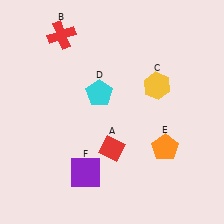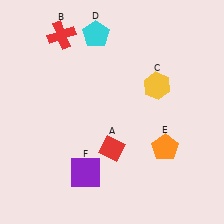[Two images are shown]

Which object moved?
The cyan pentagon (D) moved up.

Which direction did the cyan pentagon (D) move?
The cyan pentagon (D) moved up.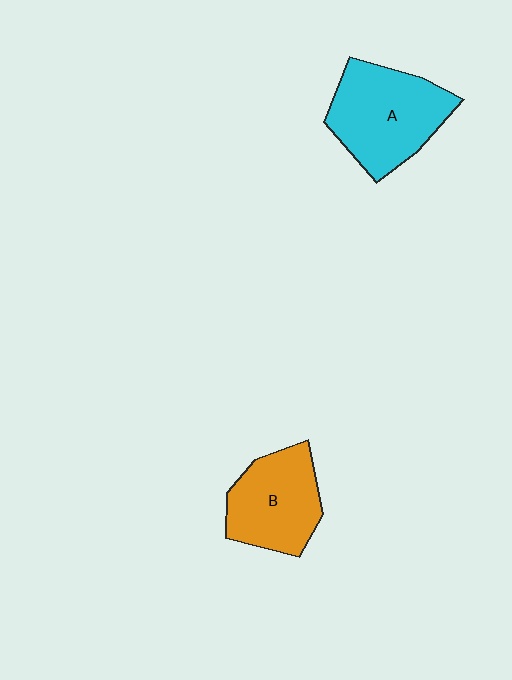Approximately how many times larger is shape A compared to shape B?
Approximately 1.2 times.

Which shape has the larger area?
Shape A (cyan).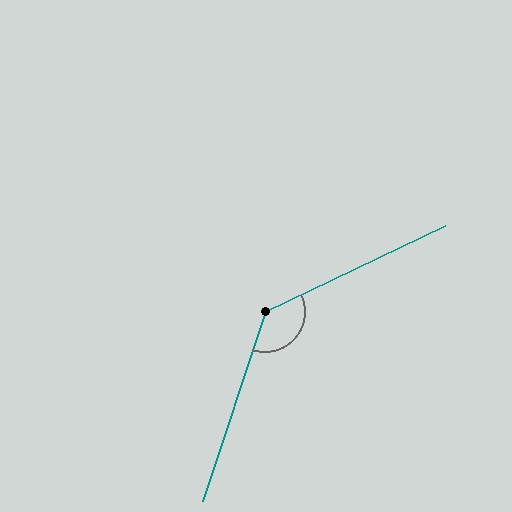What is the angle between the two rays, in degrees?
Approximately 134 degrees.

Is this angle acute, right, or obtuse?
It is obtuse.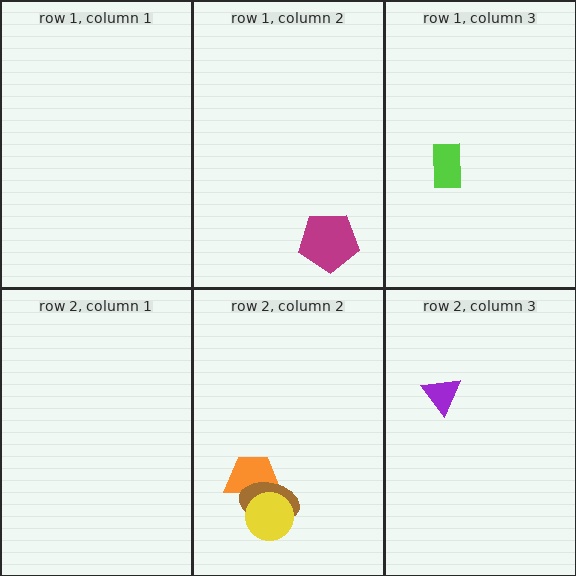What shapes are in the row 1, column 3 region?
The lime rectangle.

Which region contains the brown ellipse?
The row 2, column 2 region.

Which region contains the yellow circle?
The row 2, column 2 region.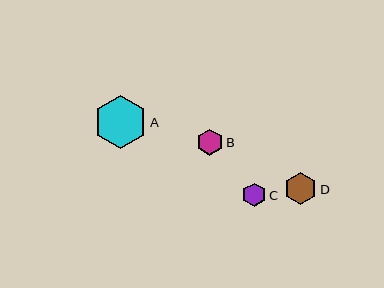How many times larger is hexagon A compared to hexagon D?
Hexagon A is approximately 1.7 times the size of hexagon D.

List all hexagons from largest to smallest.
From largest to smallest: A, D, B, C.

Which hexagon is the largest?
Hexagon A is the largest with a size of approximately 53 pixels.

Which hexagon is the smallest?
Hexagon C is the smallest with a size of approximately 23 pixels.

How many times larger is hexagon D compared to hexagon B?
Hexagon D is approximately 1.2 times the size of hexagon B.